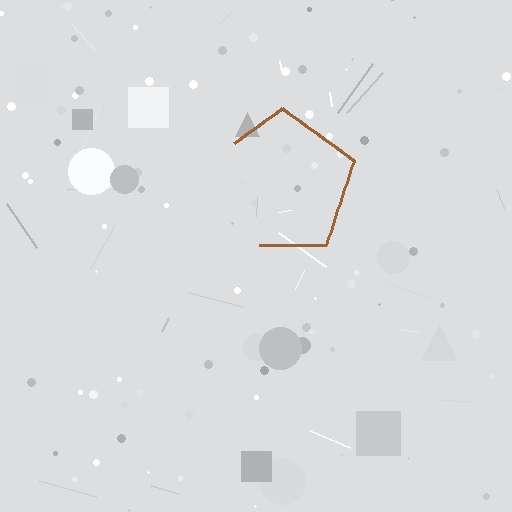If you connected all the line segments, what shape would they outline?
They would outline a pentagon.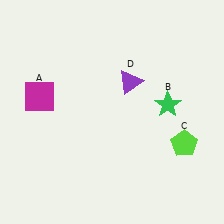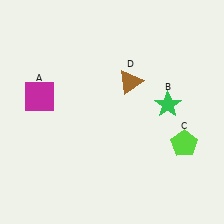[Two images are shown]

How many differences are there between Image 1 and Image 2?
There is 1 difference between the two images.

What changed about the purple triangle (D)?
In Image 1, D is purple. In Image 2, it changed to brown.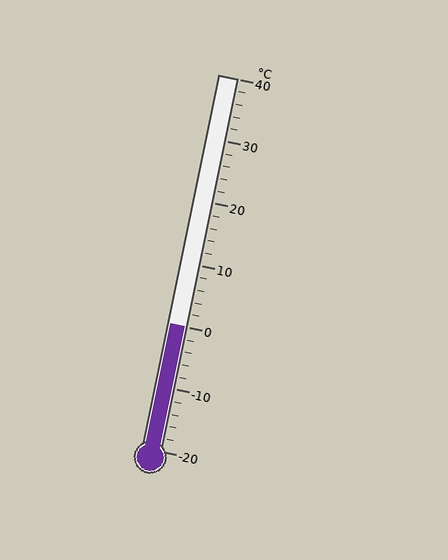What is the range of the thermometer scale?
The thermometer scale ranges from -20°C to 40°C.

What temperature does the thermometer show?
The thermometer shows approximately 0°C.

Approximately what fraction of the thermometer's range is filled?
The thermometer is filled to approximately 35% of its range.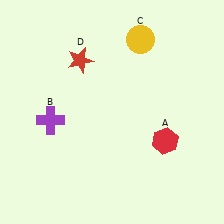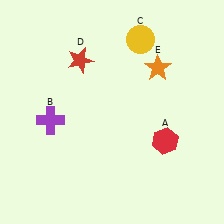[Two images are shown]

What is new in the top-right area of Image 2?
An orange star (E) was added in the top-right area of Image 2.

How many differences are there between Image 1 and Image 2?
There is 1 difference between the two images.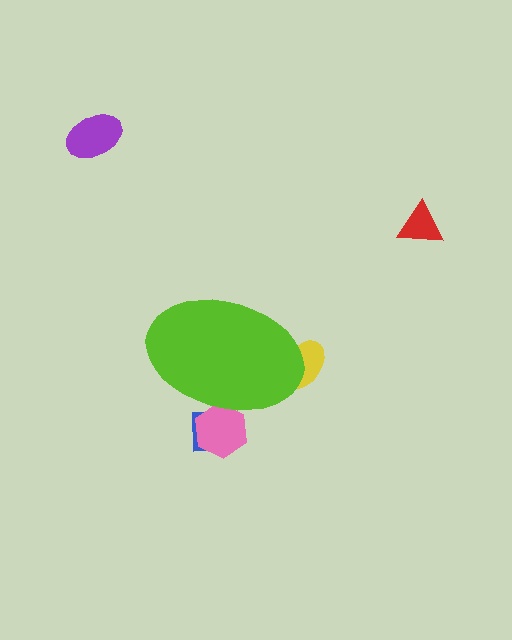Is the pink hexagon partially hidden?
Yes, the pink hexagon is partially hidden behind the lime ellipse.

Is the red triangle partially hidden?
No, the red triangle is fully visible.